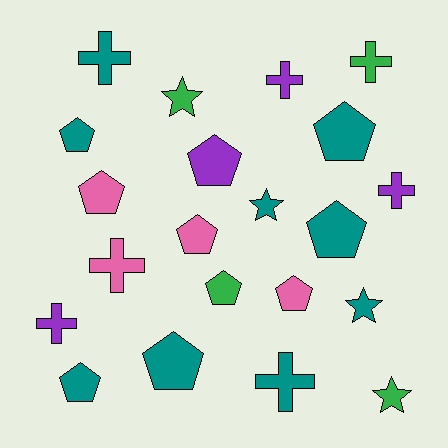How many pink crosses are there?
There is 1 pink cross.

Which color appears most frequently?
Teal, with 9 objects.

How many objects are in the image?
There are 21 objects.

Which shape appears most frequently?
Pentagon, with 10 objects.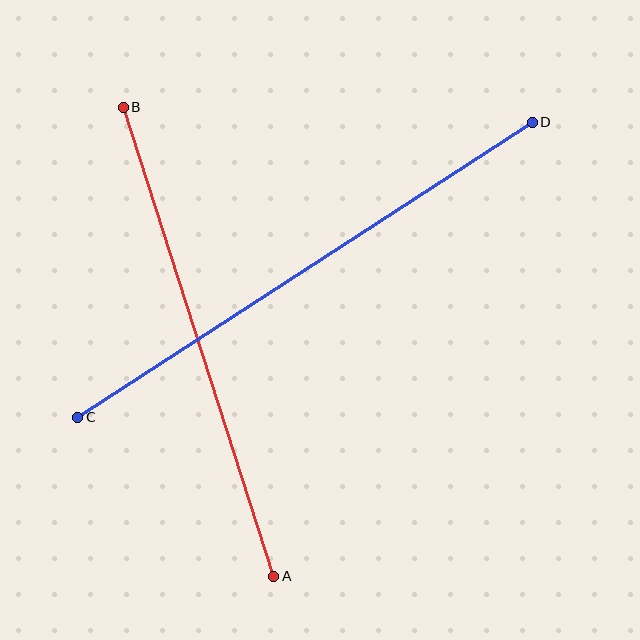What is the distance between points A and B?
The distance is approximately 492 pixels.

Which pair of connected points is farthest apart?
Points C and D are farthest apart.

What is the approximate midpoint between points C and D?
The midpoint is at approximately (305, 270) pixels.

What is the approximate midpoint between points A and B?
The midpoint is at approximately (198, 342) pixels.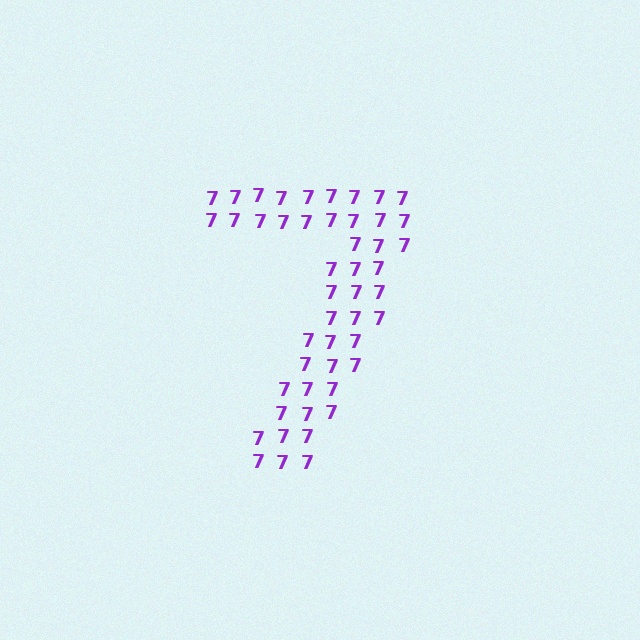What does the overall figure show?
The overall figure shows the digit 7.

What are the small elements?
The small elements are digit 7's.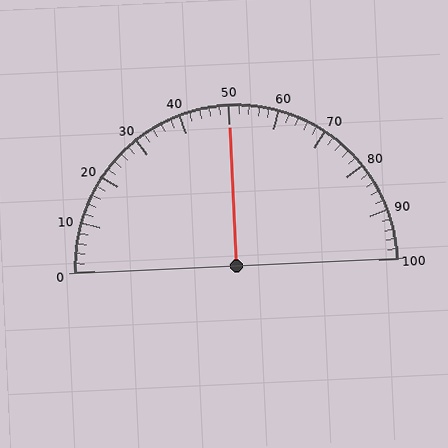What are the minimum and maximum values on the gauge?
The gauge ranges from 0 to 100.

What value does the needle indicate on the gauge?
The needle indicates approximately 50.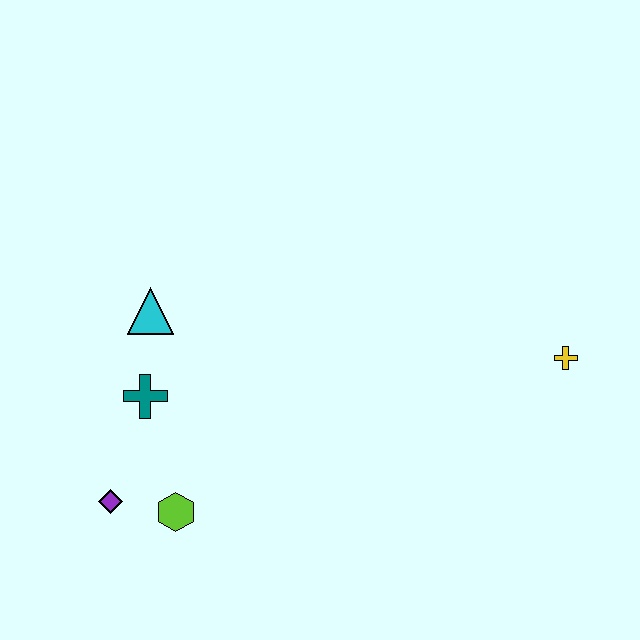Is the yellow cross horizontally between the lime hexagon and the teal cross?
No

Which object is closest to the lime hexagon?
The purple diamond is closest to the lime hexagon.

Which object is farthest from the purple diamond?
The yellow cross is farthest from the purple diamond.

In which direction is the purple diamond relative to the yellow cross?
The purple diamond is to the left of the yellow cross.